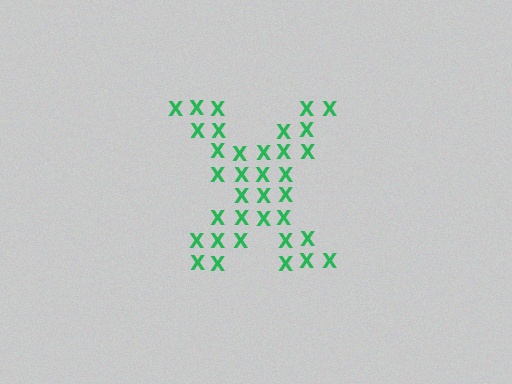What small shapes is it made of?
It is made of small letter X's.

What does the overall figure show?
The overall figure shows the letter X.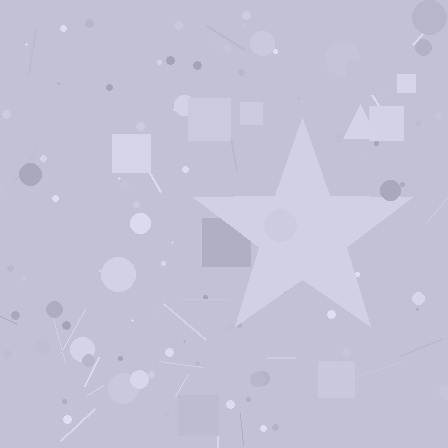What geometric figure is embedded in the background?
A star is embedded in the background.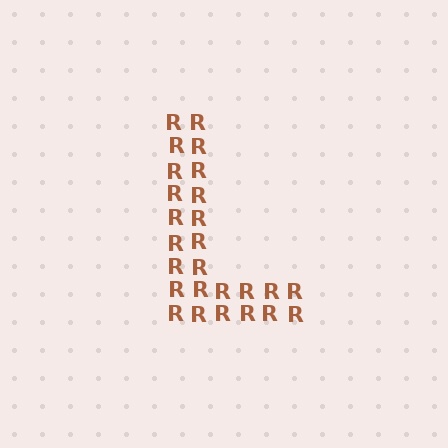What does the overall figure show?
The overall figure shows the letter L.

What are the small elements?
The small elements are letter R's.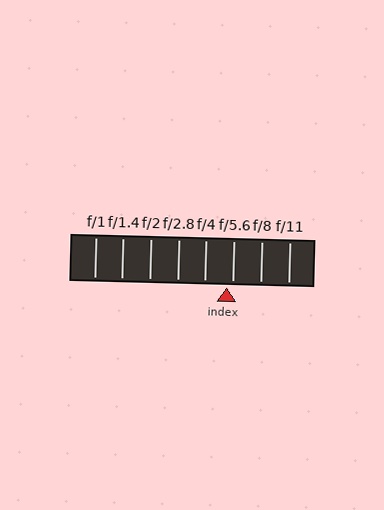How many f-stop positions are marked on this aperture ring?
There are 8 f-stop positions marked.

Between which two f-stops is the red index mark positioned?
The index mark is between f/4 and f/5.6.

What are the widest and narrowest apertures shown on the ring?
The widest aperture shown is f/1 and the narrowest is f/11.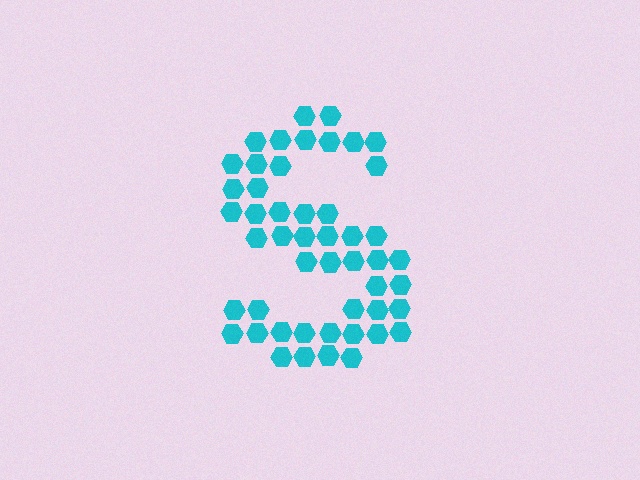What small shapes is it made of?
It is made of small hexagons.